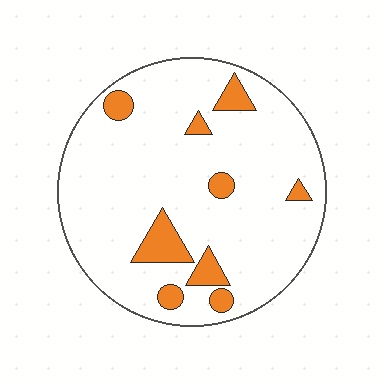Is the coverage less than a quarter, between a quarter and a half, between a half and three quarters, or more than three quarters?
Less than a quarter.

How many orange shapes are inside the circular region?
9.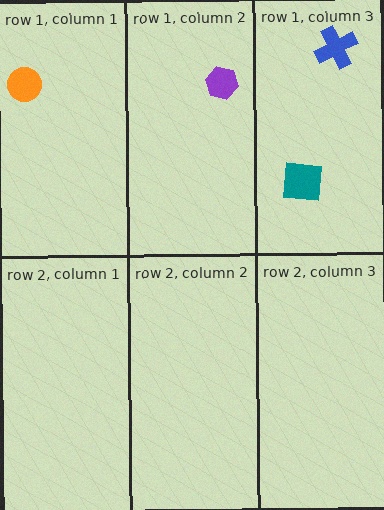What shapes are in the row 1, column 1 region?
The orange circle.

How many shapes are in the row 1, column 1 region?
1.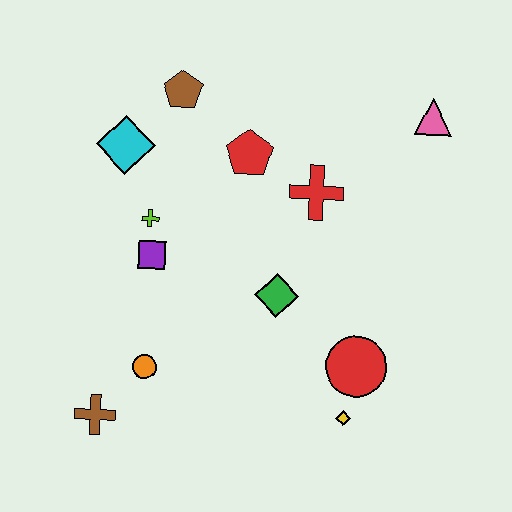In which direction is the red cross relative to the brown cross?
The red cross is above the brown cross.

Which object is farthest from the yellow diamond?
The brown pentagon is farthest from the yellow diamond.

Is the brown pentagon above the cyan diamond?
Yes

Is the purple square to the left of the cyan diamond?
No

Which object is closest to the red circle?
The yellow diamond is closest to the red circle.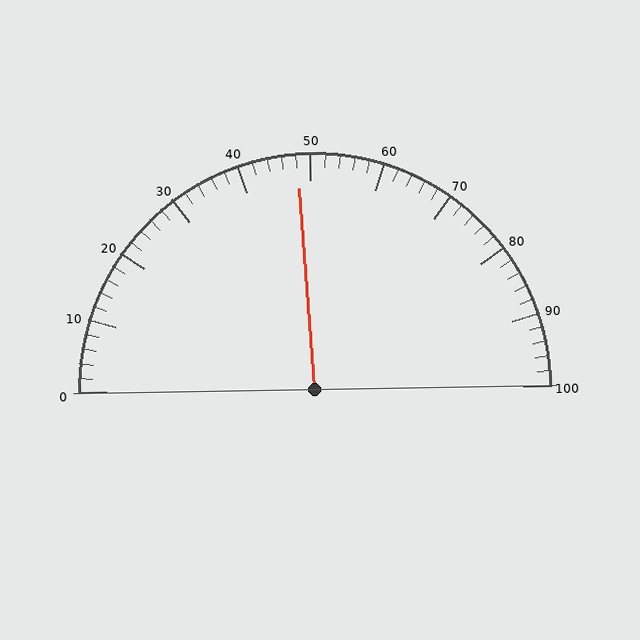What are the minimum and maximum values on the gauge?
The gauge ranges from 0 to 100.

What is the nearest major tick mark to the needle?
The nearest major tick mark is 50.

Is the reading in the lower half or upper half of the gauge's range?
The reading is in the lower half of the range (0 to 100).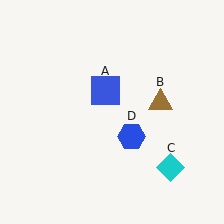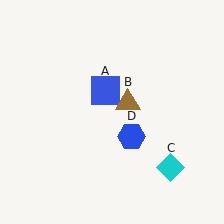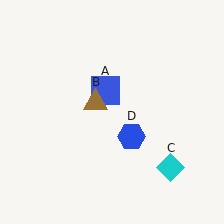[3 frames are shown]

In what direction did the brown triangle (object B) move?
The brown triangle (object B) moved left.